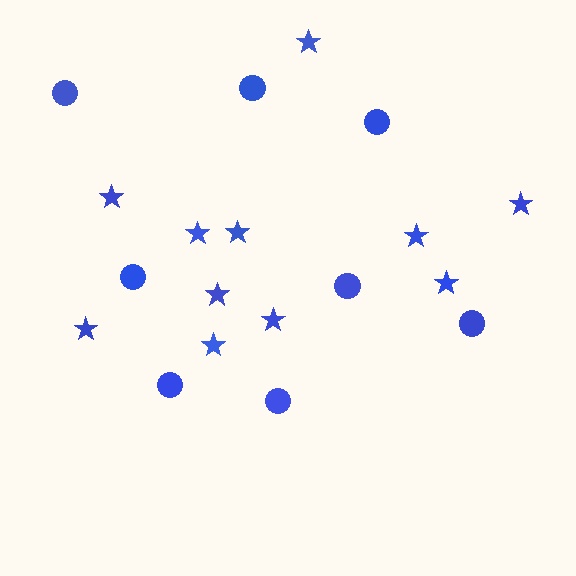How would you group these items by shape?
There are 2 groups: one group of circles (8) and one group of stars (11).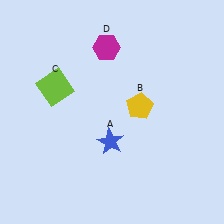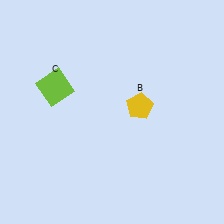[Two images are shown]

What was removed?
The magenta hexagon (D), the blue star (A) were removed in Image 2.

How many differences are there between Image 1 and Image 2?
There are 2 differences between the two images.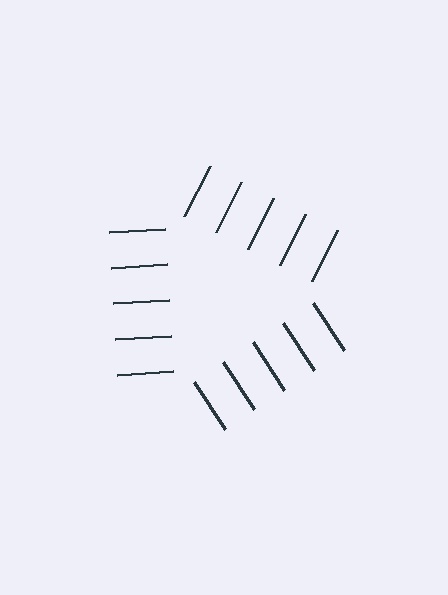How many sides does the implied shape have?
3 sides — the line-ends trace a triangle.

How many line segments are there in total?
15 — 5 along each of the 3 edges.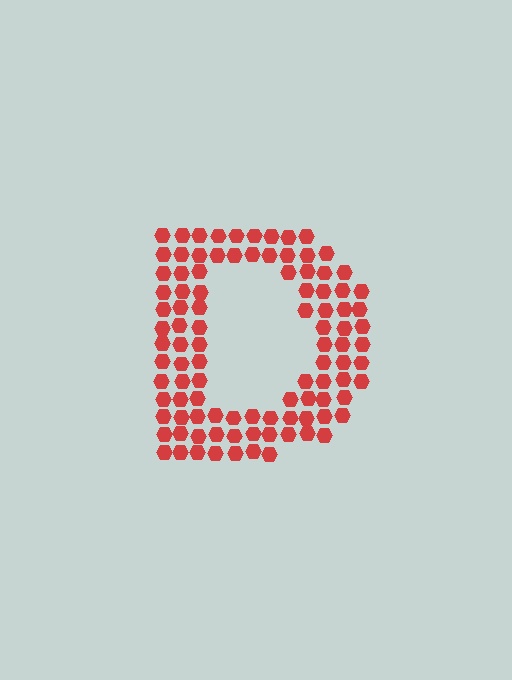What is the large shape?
The large shape is the letter D.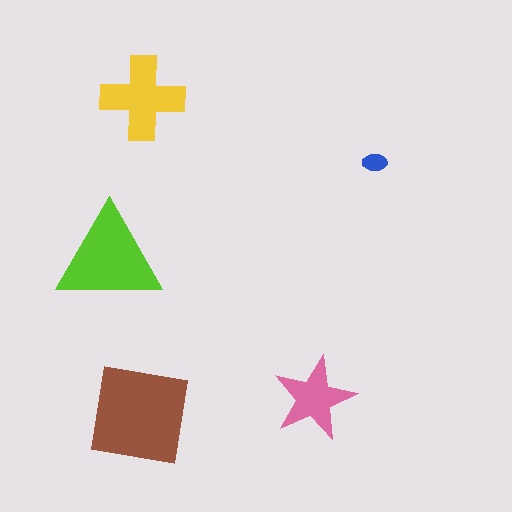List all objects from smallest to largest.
The blue ellipse, the pink star, the yellow cross, the lime triangle, the brown square.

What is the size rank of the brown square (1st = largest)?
1st.